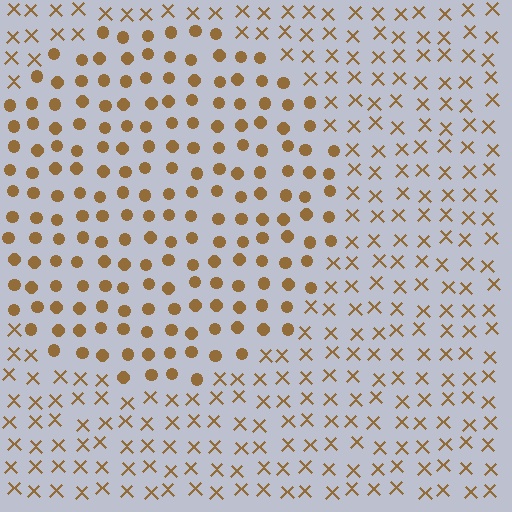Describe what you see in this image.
The image is filled with small brown elements arranged in a uniform grid. A circle-shaped region contains circles, while the surrounding area contains X marks. The boundary is defined purely by the change in element shape.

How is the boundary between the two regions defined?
The boundary is defined by a change in element shape: circles inside vs. X marks outside. All elements share the same color and spacing.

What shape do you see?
I see a circle.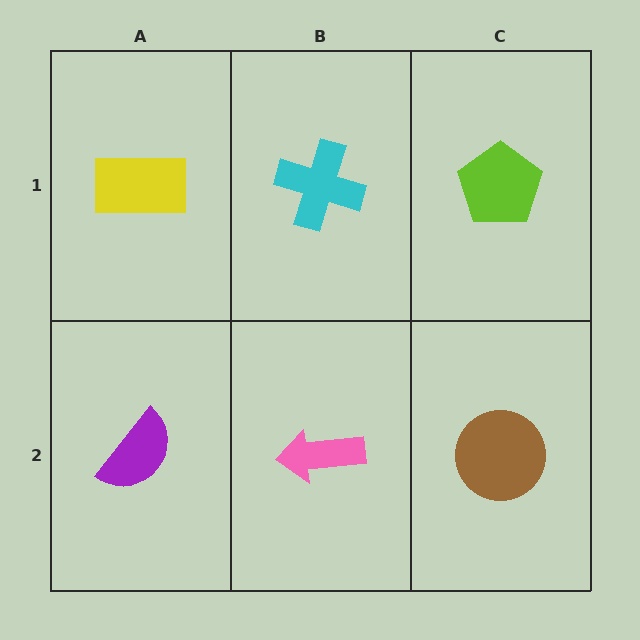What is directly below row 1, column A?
A purple semicircle.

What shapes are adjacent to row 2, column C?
A lime pentagon (row 1, column C), a pink arrow (row 2, column B).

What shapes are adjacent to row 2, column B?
A cyan cross (row 1, column B), a purple semicircle (row 2, column A), a brown circle (row 2, column C).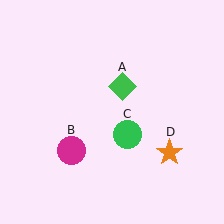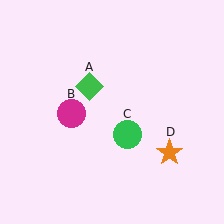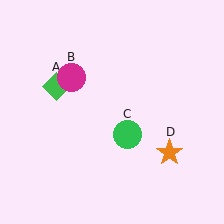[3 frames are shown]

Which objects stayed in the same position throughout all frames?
Green circle (object C) and orange star (object D) remained stationary.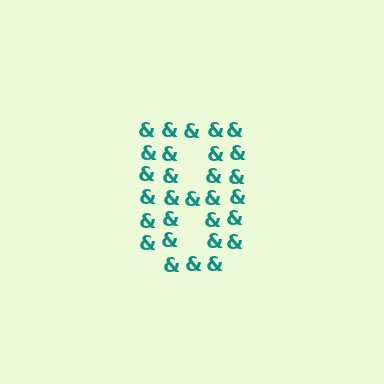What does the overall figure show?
The overall figure shows the digit 8.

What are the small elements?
The small elements are ampersands.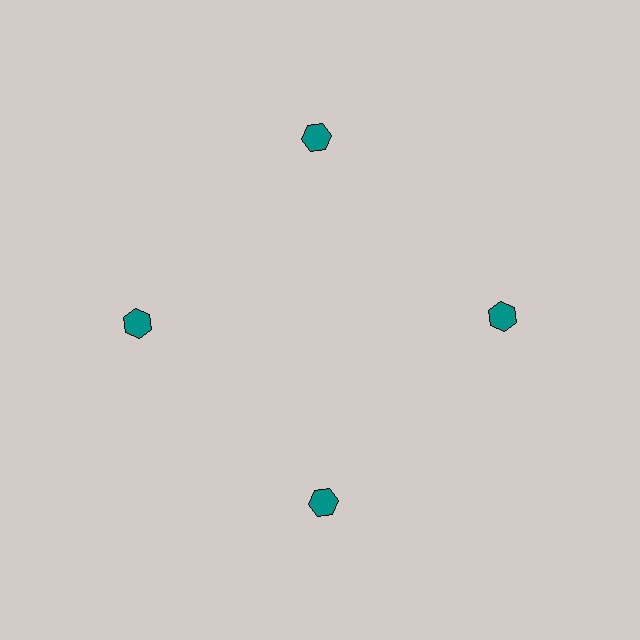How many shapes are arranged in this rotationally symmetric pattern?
There are 4 shapes, arranged in 4 groups of 1.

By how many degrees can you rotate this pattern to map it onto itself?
The pattern maps onto itself every 90 degrees of rotation.